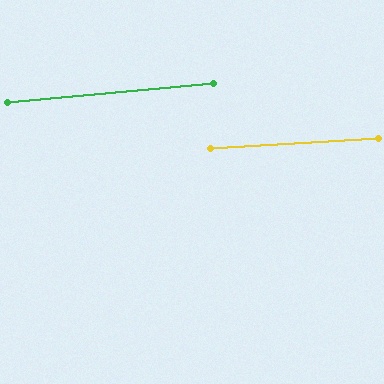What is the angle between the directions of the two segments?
Approximately 2 degrees.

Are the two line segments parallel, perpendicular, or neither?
Parallel — their directions differ by only 1.8°.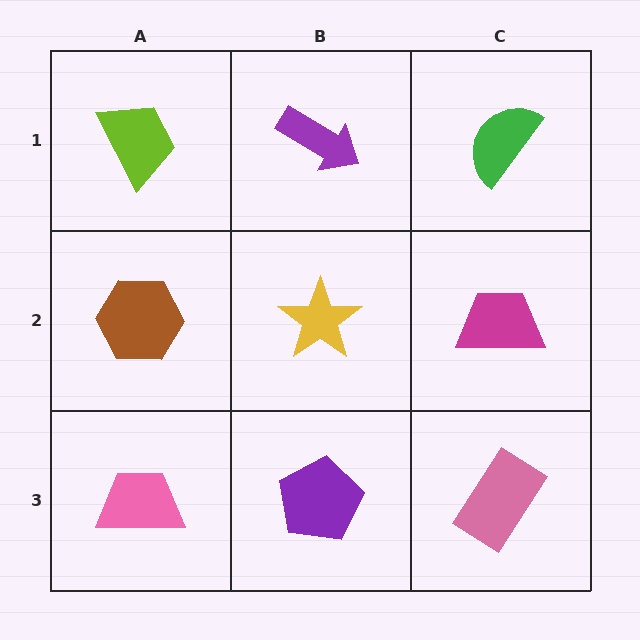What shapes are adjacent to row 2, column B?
A purple arrow (row 1, column B), a purple pentagon (row 3, column B), a brown hexagon (row 2, column A), a magenta trapezoid (row 2, column C).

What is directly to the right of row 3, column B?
A pink rectangle.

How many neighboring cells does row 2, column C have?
3.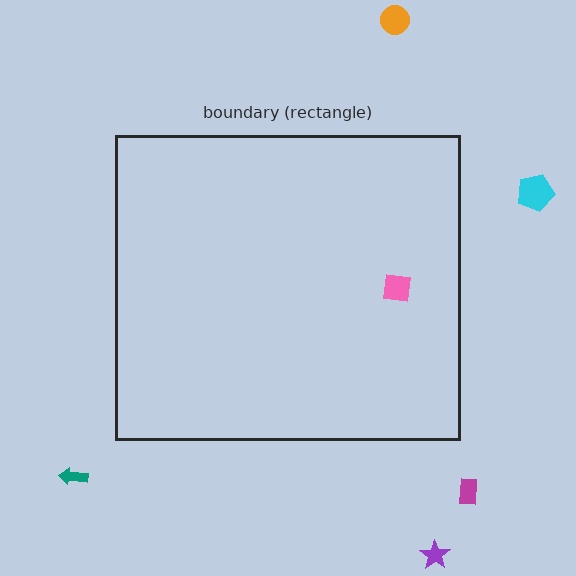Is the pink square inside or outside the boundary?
Inside.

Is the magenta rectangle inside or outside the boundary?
Outside.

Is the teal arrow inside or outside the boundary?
Outside.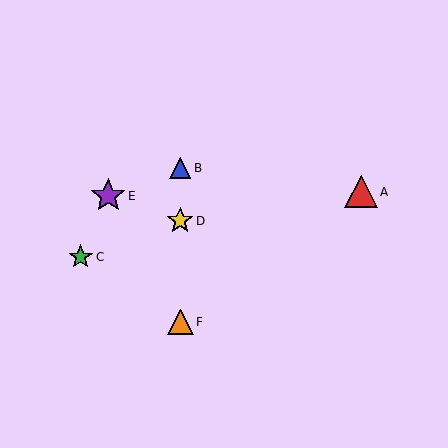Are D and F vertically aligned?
Yes, both are at x≈180.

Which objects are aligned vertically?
Objects B, D, F are aligned vertically.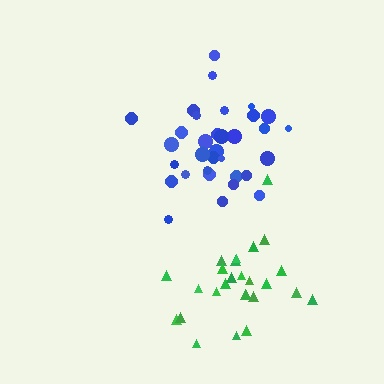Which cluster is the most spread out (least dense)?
Green.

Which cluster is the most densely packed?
Blue.